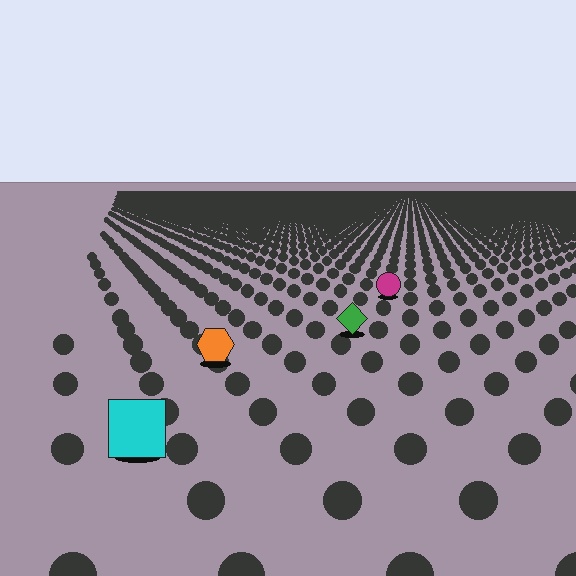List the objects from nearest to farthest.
From nearest to farthest: the cyan square, the orange hexagon, the green diamond, the magenta circle.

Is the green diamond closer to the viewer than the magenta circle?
Yes. The green diamond is closer — you can tell from the texture gradient: the ground texture is coarser near it.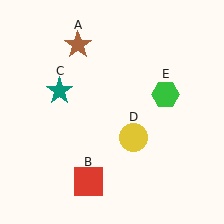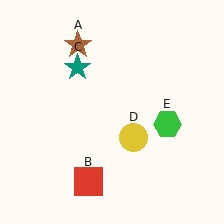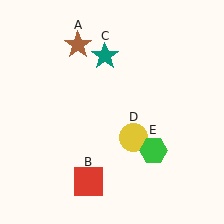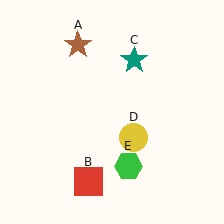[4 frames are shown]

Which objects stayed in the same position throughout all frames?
Brown star (object A) and red square (object B) and yellow circle (object D) remained stationary.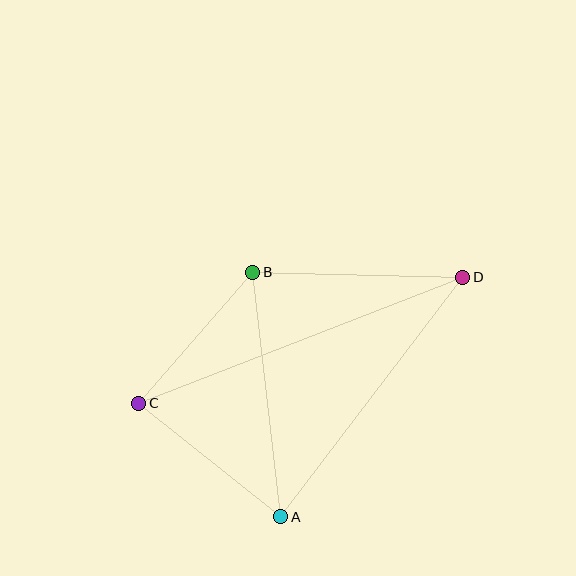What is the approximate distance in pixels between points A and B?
The distance between A and B is approximately 246 pixels.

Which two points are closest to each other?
Points B and C are closest to each other.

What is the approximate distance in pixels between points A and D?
The distance between A and D is approximately 301 pixels.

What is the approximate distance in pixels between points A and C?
The distance between A and C is approximately 182 pixels.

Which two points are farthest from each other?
Points C and D are farthest from each other.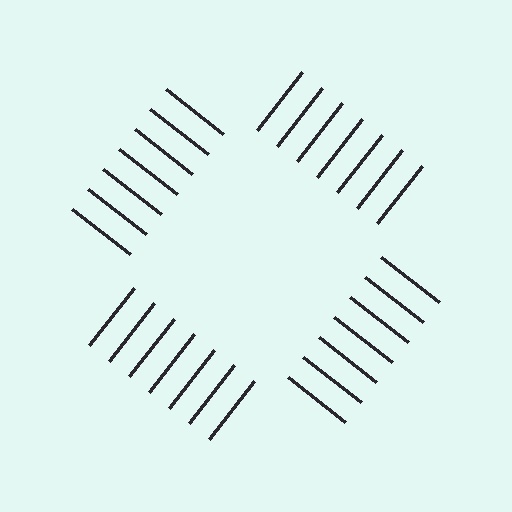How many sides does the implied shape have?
4 sides — the line-ends trace a square.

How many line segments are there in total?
28 — 7 along each of the 4 edges.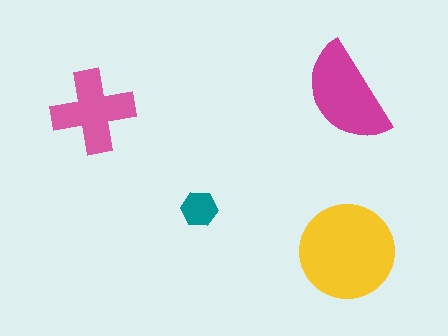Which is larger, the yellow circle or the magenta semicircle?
The yellow circle.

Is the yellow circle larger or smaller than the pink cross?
Larger.